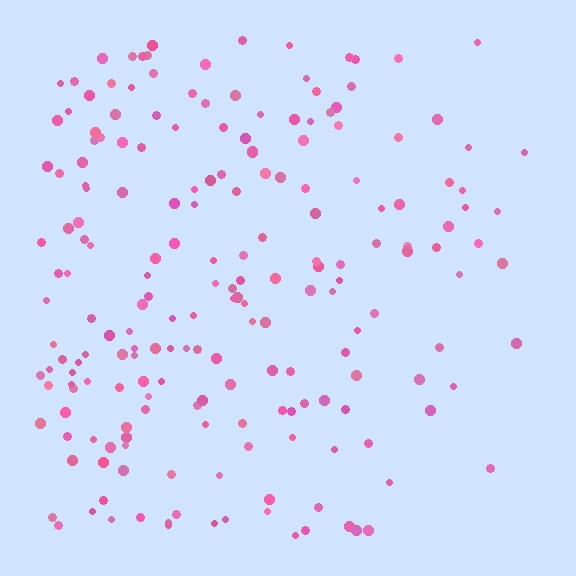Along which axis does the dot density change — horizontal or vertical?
Horizontal.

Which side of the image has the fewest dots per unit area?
The right.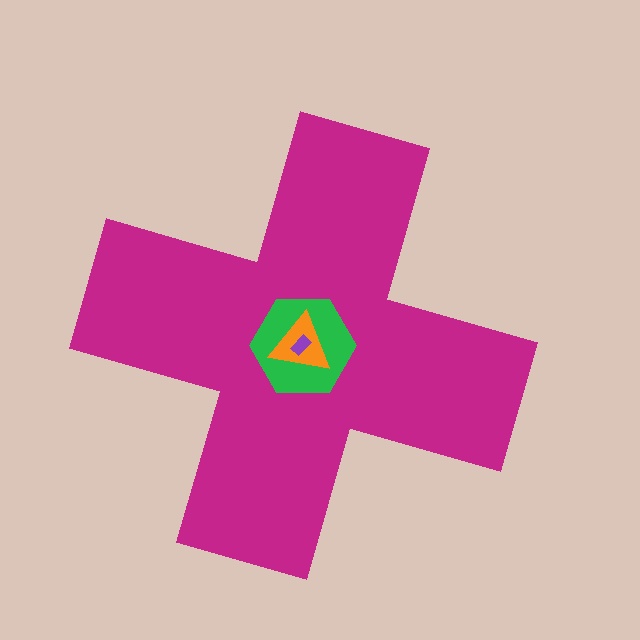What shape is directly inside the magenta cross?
The green hexagon.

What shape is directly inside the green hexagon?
The orange triangle.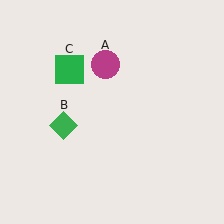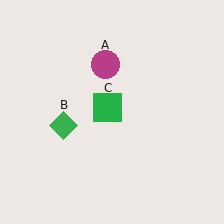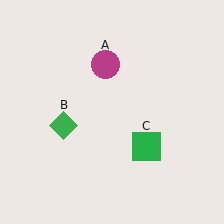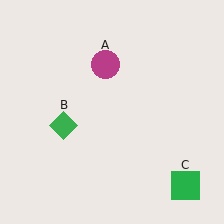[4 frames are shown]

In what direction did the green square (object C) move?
The green square (object C) moved down and to the right.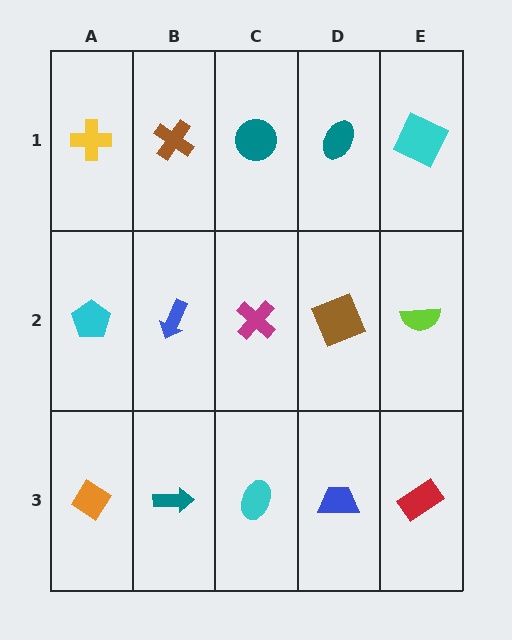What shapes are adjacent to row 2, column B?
A brown cross (row 1, column B), a teal arrow (row 3, column B), a cyan pentagon (row 2, column A), a magenta cross (row 2, column C).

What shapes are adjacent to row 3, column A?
A cyan pentagon (row 2, column A), a teal arrow (row 3, column B).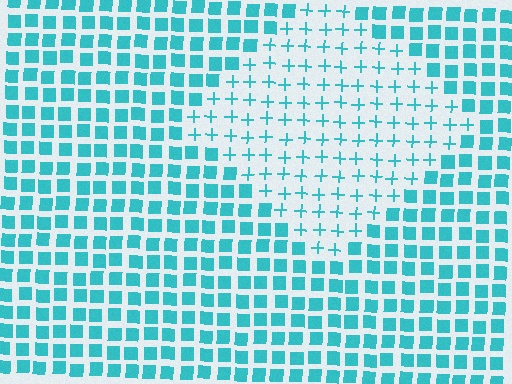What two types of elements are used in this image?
The image uses plus signs inside the diamond region and squares outside it.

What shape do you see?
I see a diamond.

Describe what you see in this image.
The image is filled with small cyan elements arranged in a uniform grid. A diamond-shaped region contains plus signs, while the surrounding area contains squares. The boundary is defined purely by the change in element shape.